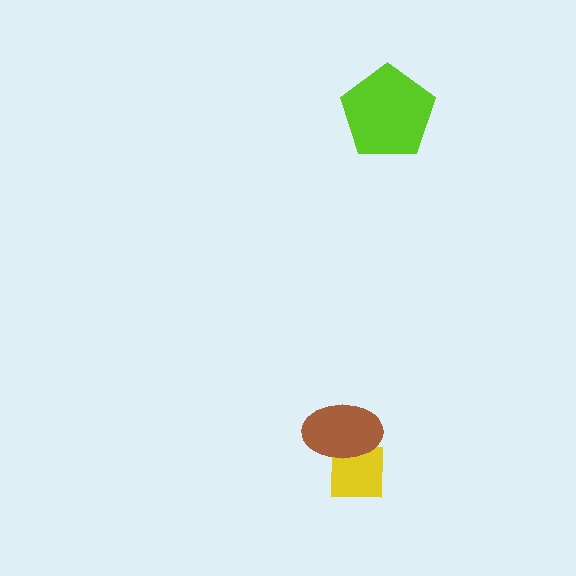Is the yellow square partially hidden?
Yes, it is partially covered by another shape.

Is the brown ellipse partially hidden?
No, no other shape covers it.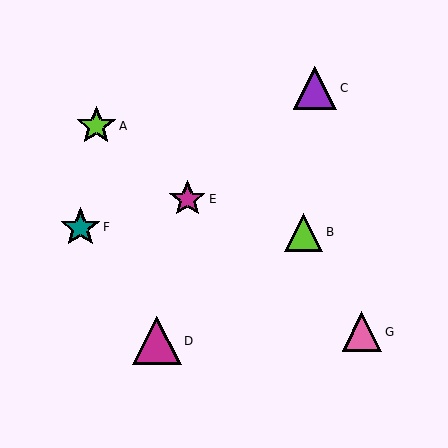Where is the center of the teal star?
The center of the teal star is at (80, 227).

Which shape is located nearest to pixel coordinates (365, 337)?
The pink triangle (labeled G) at (362, 332) is nearest to that location.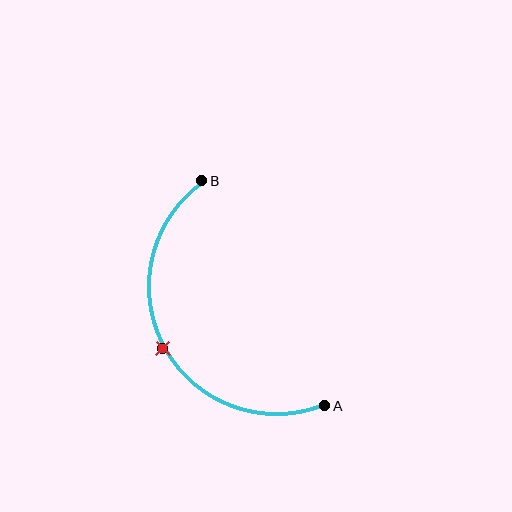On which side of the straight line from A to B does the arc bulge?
The arc bulges to the left of the straight line connecting A and B.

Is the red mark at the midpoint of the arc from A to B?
Yes. The red mark lies on the arc at equal arc-length from both A and B — it is the arc midpoint.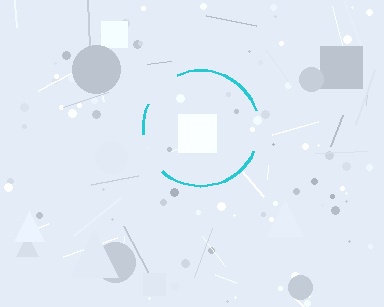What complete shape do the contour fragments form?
The contour fragments form a circle.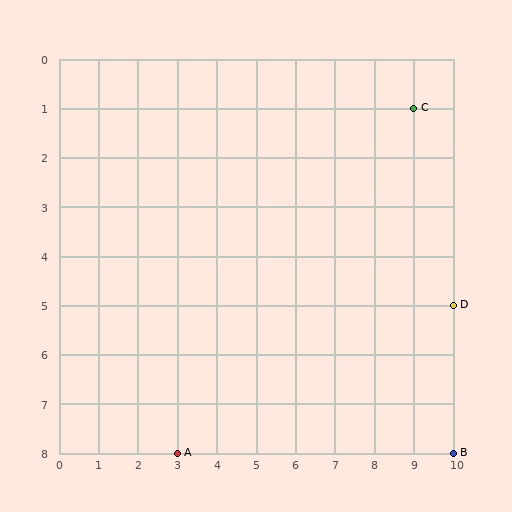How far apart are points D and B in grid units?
Points D and B are 3 rows apart.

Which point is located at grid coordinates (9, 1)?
Point C is at (9, 1).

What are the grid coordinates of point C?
Point C is at grid coordinates (9, 1).